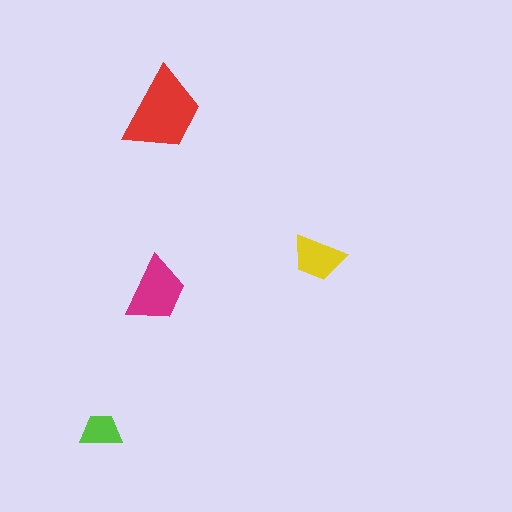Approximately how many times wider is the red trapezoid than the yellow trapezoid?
About 1.5 times wider.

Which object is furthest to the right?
The yellow trapezoid is rightmost.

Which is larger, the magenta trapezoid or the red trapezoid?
The red one.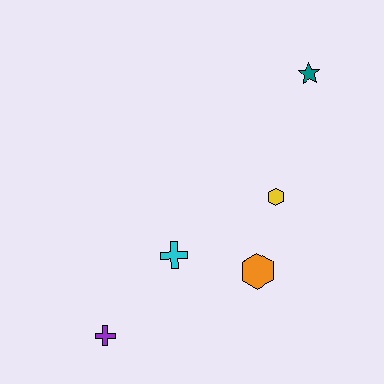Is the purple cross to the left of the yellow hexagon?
Yes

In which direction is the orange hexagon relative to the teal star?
The orange hexagon is below the teal star.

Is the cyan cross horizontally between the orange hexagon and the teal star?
No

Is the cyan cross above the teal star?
No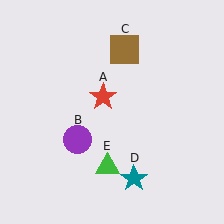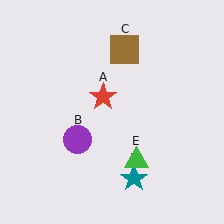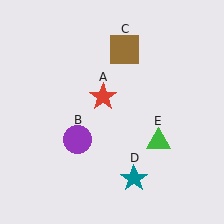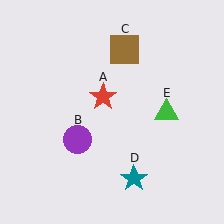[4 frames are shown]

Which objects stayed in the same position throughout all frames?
Red star (object A) and purple circle (object B) and brown square (object C) and teal star (object D) remained stationary.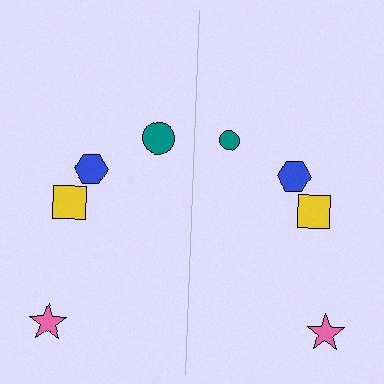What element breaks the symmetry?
The teal circle on the right side has a different size than its mirror counterpart.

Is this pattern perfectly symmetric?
No, the pattern is not perfectly symmetric. The teal circle on the right side has a different size than its mirror counterpart.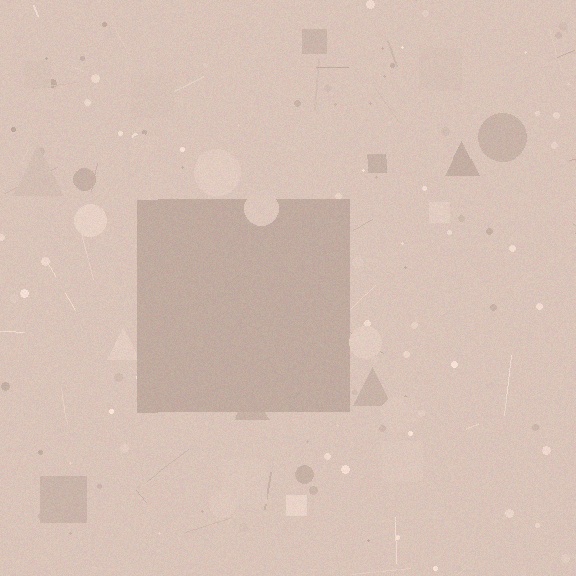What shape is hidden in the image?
A square is hidden in the image.